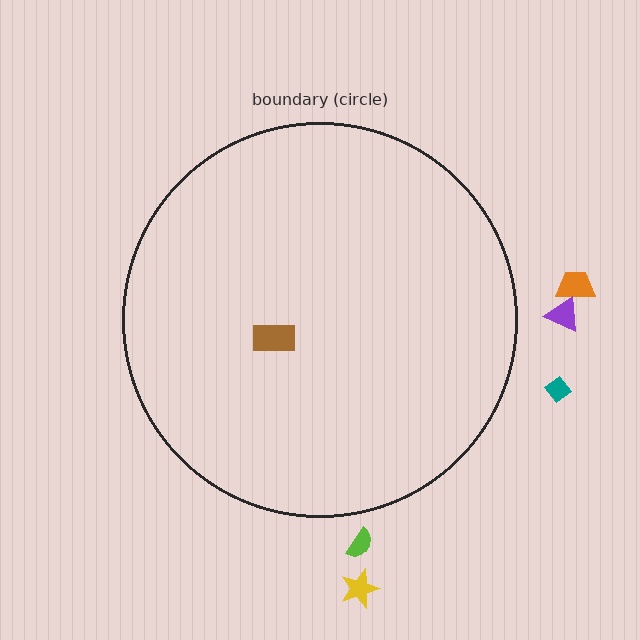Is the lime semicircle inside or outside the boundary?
Outside.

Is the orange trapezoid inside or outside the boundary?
Outside.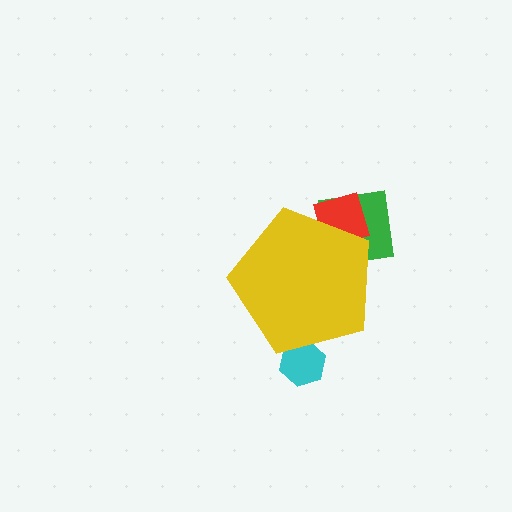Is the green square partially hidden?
Yes, the green square is partially hidden behind the yellow pentagon.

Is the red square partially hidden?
Yes, the red square is partially hidden behind the yellow pentagon.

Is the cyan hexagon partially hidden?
Yes, the cyan hexagon is partially hidden behind the yellow pentagon.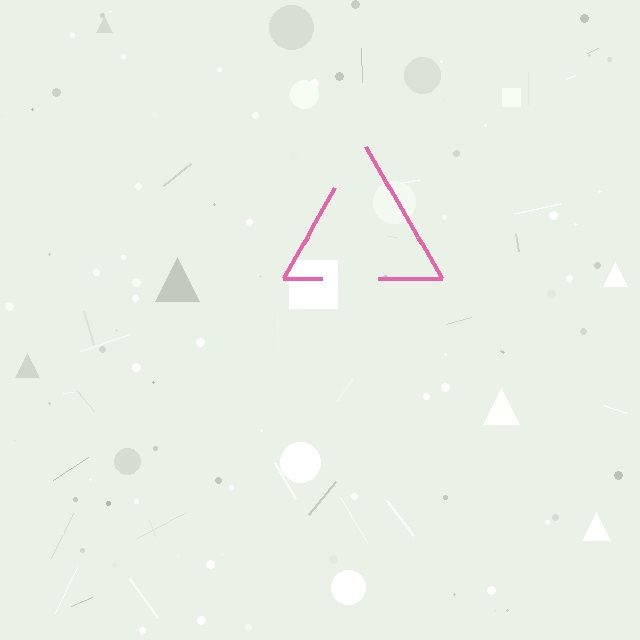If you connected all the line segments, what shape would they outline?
They would outline a triangle.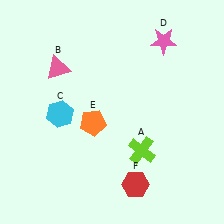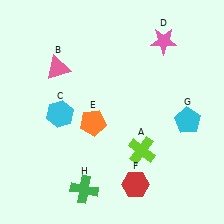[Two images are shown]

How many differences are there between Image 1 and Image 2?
There are 2 differences between the two images.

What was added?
A cyan pentagon (G), a green cross (H) were added in Image 2.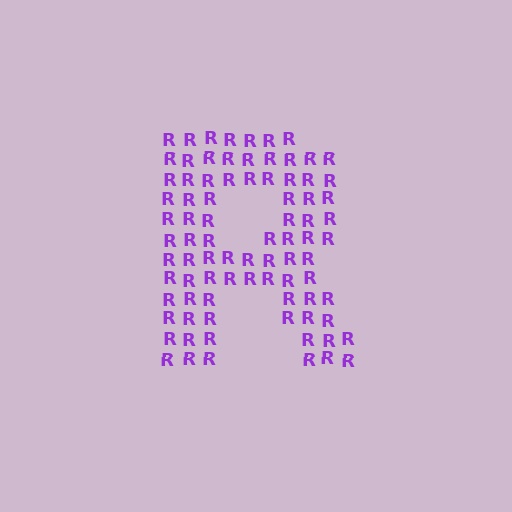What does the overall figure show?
The overall figure shows the letter R.